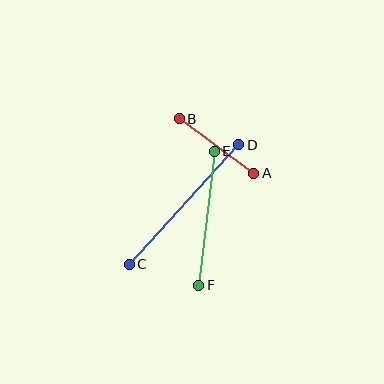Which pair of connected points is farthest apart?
Points C and D are farthest apart.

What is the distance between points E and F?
The distance is approximately 135 pixels.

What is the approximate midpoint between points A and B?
The midpoint is at approximately (217, 146) pixels.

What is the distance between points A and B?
The distance is approximately 93 pixels.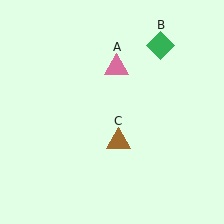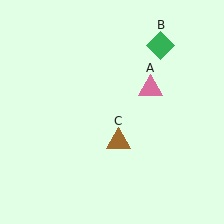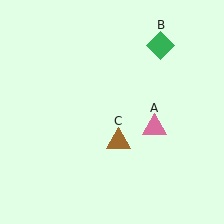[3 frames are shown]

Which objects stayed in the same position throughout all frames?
Green diamond (object B) and brown triangle (object C) remained stationary.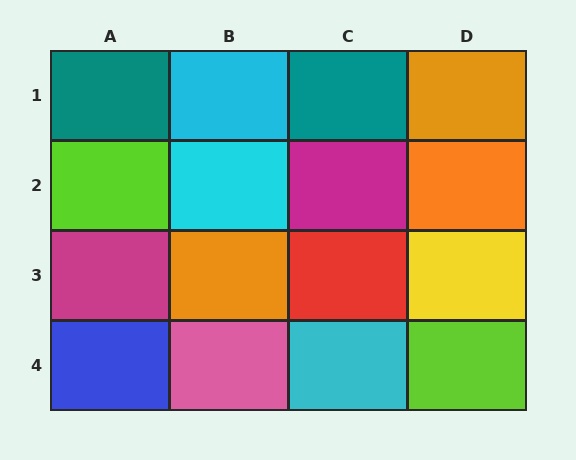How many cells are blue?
1 cell is blue.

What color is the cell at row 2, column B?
Cyan.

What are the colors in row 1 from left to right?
Teal, cyan, teal, orange.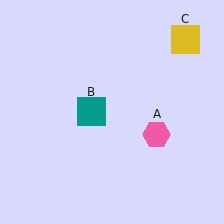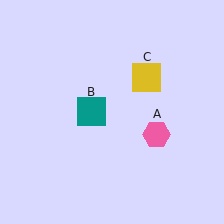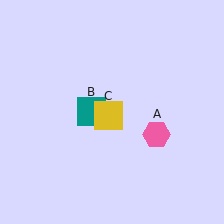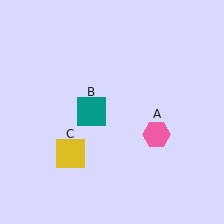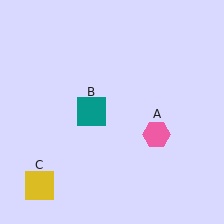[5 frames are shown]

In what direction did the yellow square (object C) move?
The yellow square (object C) moved down and to the left.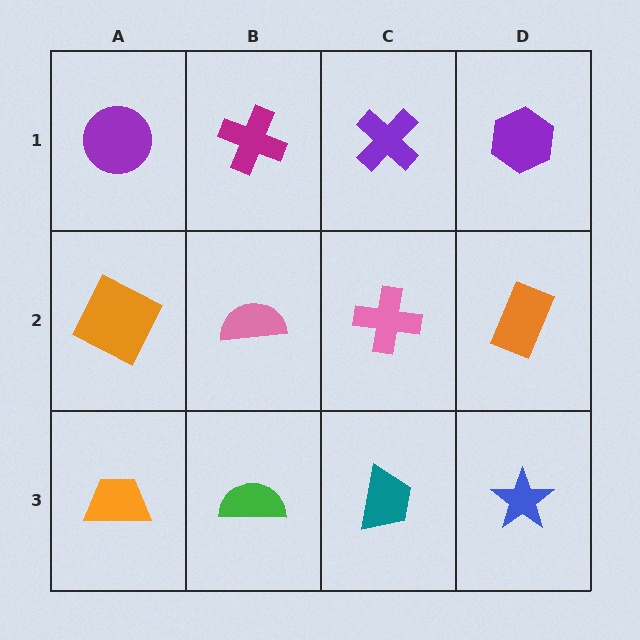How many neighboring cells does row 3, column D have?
2.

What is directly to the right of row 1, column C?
A purple hexagon.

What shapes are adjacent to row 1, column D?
An orange rectangle (row 2, column D), a purple cross (row 1, column C).